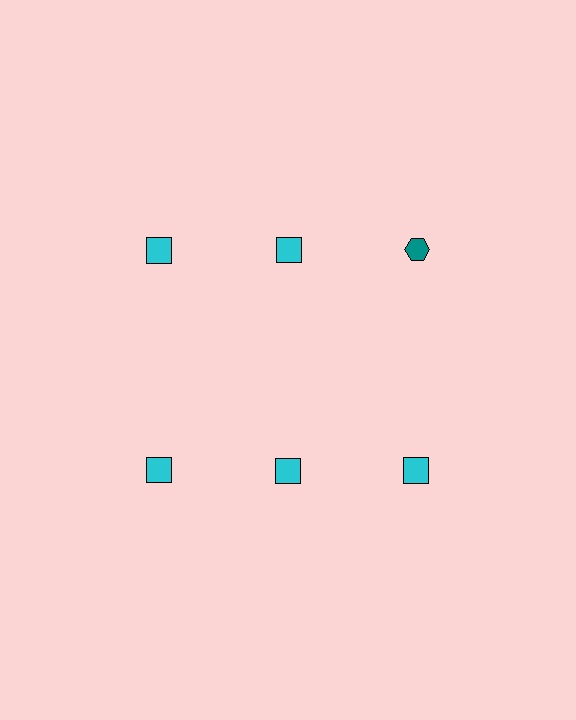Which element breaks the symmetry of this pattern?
The teal hexagon in the top row, center column breaks the symmetry. All other shapes are cyan squares.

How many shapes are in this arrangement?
There are 6 shapes arranged in a grid pattern.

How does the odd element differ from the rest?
It differs in both color (teal instead of cyan) and shape (hexagon instead of square).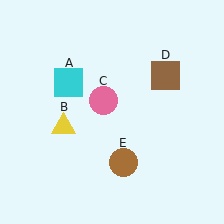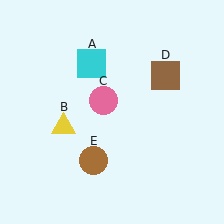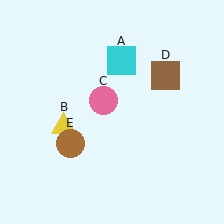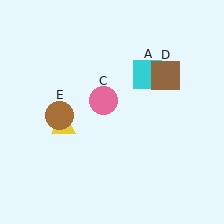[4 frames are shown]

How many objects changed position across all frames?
2 objects changed position: cyan square (object A), brown circle (object E).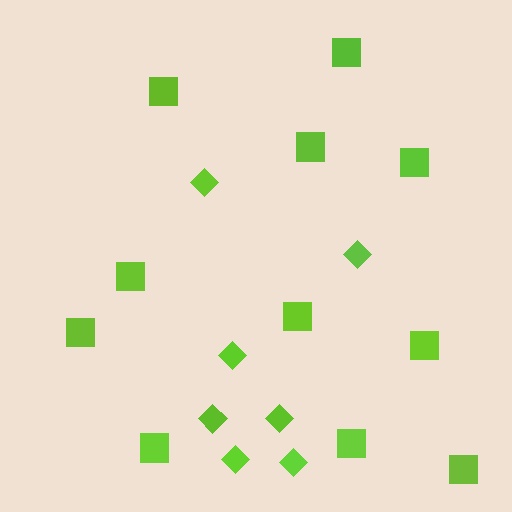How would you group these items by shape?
There are 2 groups: one group of diamonds (7) and one group of squares (11).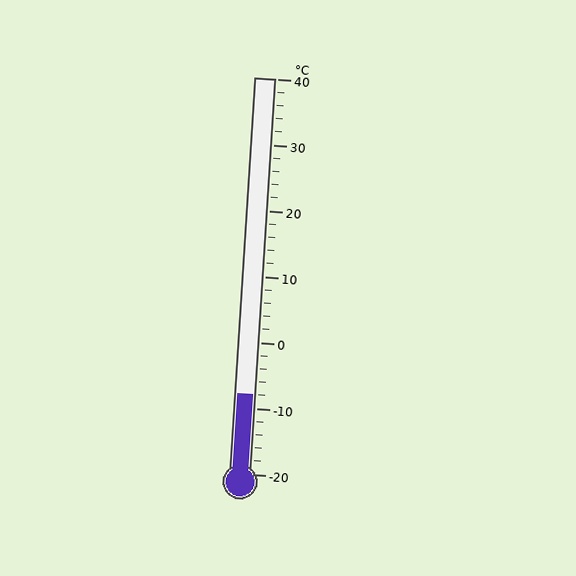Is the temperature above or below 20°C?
The temperature is below 20°C.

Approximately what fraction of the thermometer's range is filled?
The thermometer is filled to approximately 20% of its range.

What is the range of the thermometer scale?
The thermometer scale ranges from -20°C to 40°C.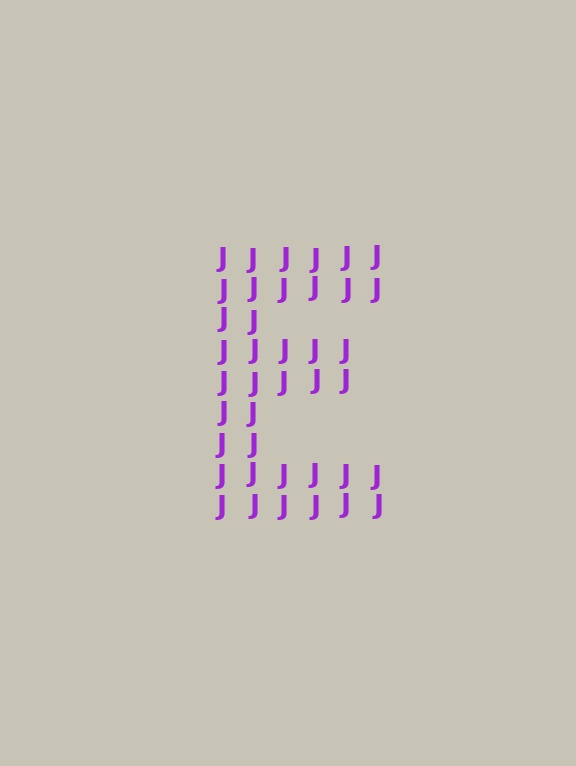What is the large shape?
The large shape is the letter E.